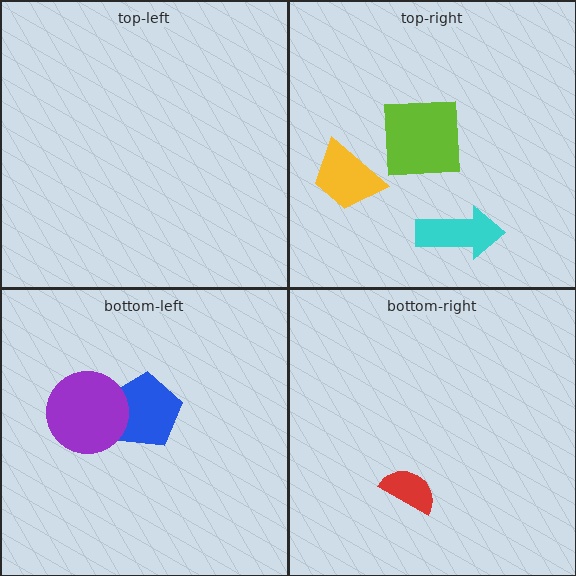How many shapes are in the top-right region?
3.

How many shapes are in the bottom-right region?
1.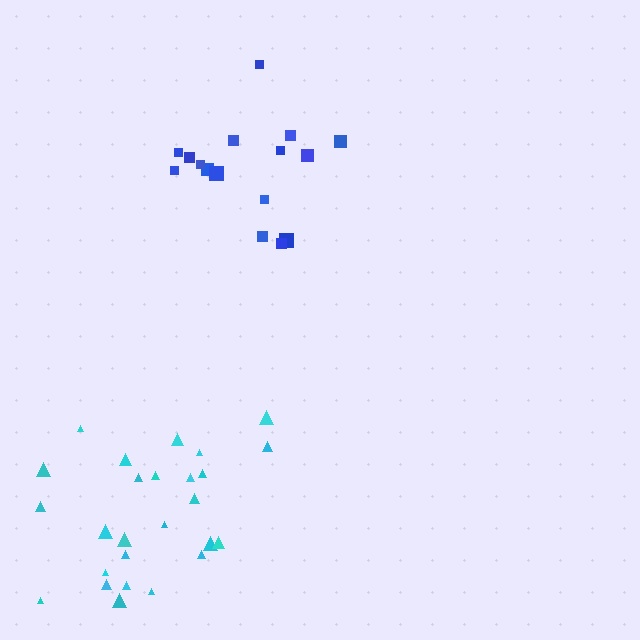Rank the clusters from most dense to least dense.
blue, cyan.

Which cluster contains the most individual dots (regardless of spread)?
Cyan (26).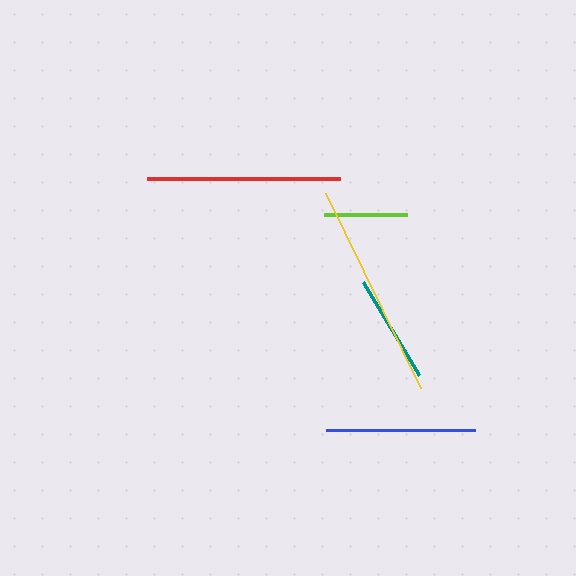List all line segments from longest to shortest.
From longest to shortest: yellow, red, blue, teal, lime.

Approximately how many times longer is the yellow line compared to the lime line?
The yellow line is approximately 2.6 times the length of the lime line.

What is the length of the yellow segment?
The yellow segment is approximately 218 pixels long.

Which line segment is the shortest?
The lime line is the shortest at approximately 83 pixels.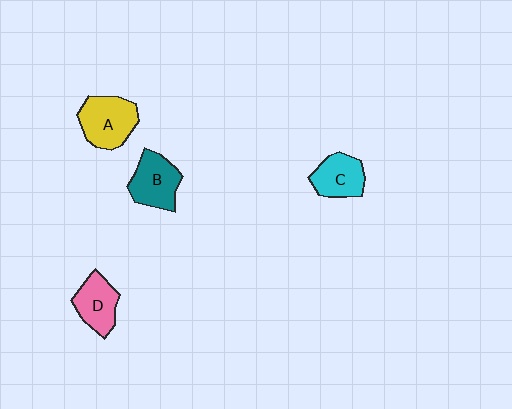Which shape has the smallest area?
Shape C (cyan).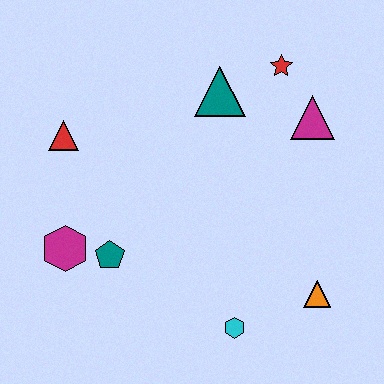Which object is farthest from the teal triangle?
The cyan hexagon is farthest from the teal triangle.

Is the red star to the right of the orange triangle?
No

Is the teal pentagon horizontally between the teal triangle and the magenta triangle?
No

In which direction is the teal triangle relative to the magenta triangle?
The teal triangle is to the left of the magenta triangle.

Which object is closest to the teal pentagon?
The magenta hexagon is closest to the teal pentagon.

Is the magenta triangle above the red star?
No